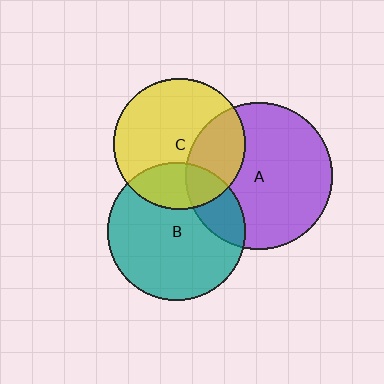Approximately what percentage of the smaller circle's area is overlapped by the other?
Approximately 20%.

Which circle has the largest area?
Circle A (purple).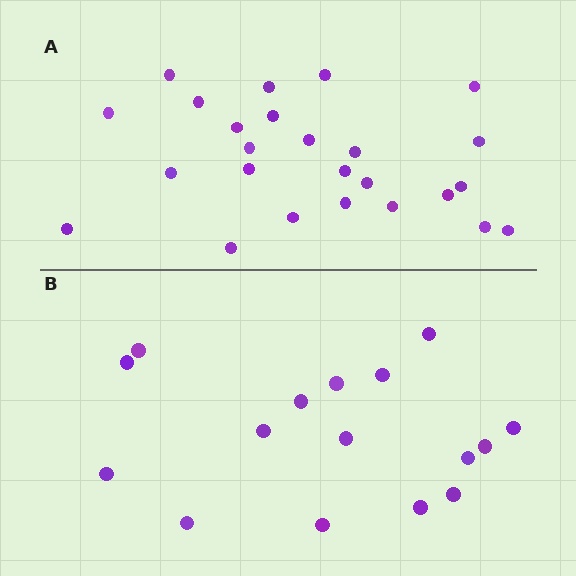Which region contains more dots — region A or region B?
Region A (the top region) has more dots.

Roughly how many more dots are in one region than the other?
Region A has roughly 8 or so more dots than region B.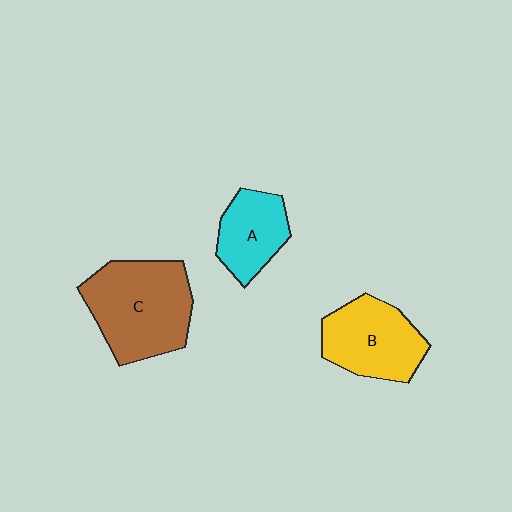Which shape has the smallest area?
Shape A (cyan).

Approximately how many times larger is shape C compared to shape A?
Approximately 1.8 times.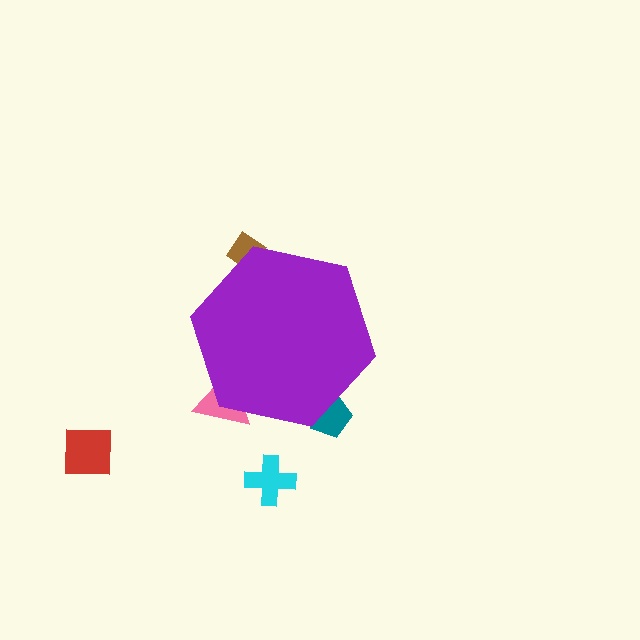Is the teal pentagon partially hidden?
Yes, the teal pentagon is partially hidden behind the purple hexagon.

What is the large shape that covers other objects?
A purple hexagon.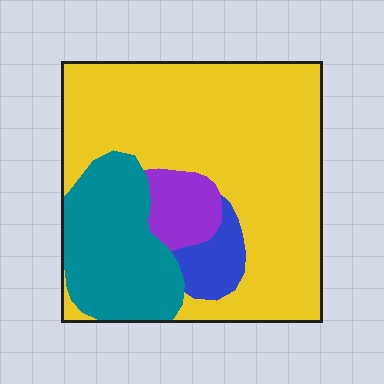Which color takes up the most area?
Yellow, at roughly 65%.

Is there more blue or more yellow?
Yellow.